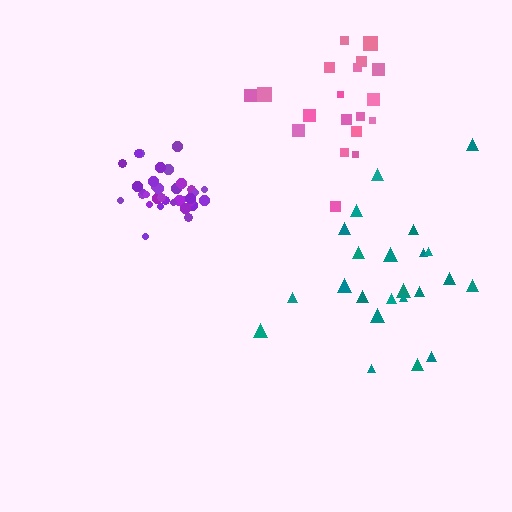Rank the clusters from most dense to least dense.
purple, pink, teal.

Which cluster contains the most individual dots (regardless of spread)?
Purple (34).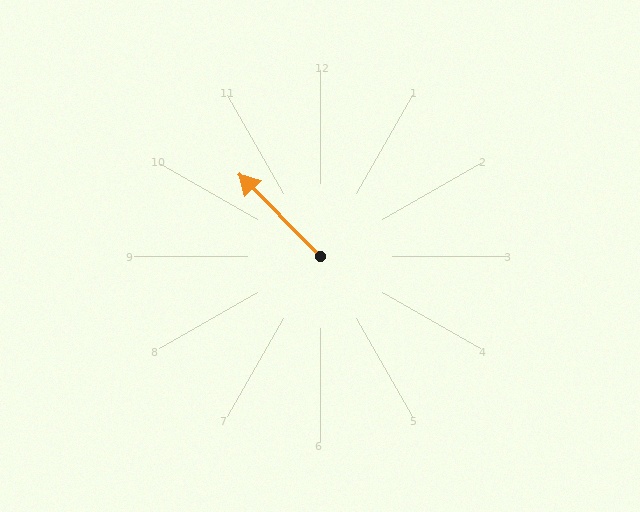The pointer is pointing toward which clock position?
Roughly 11 o'clock.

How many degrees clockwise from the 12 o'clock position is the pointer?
Approximately 315 degrees.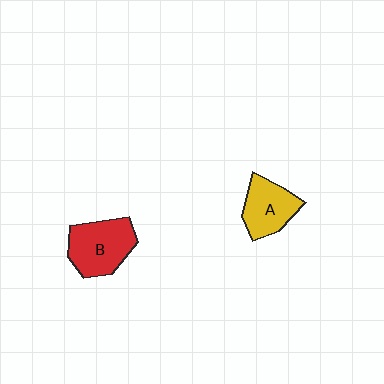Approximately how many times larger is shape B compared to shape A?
Approximately 1.2 times.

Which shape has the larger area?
Shape B (red).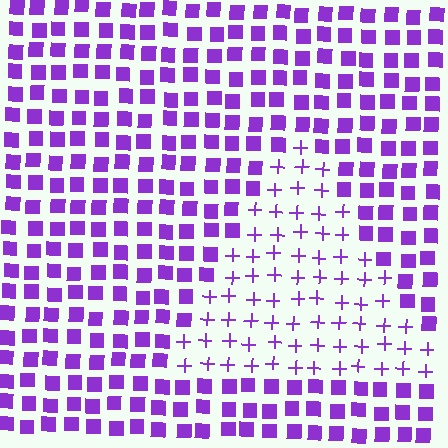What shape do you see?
I see a triangle.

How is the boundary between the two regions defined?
The boundary is defined by a change in element shape: plus signs inside vs. squares outside. All elements share the same color and spacing.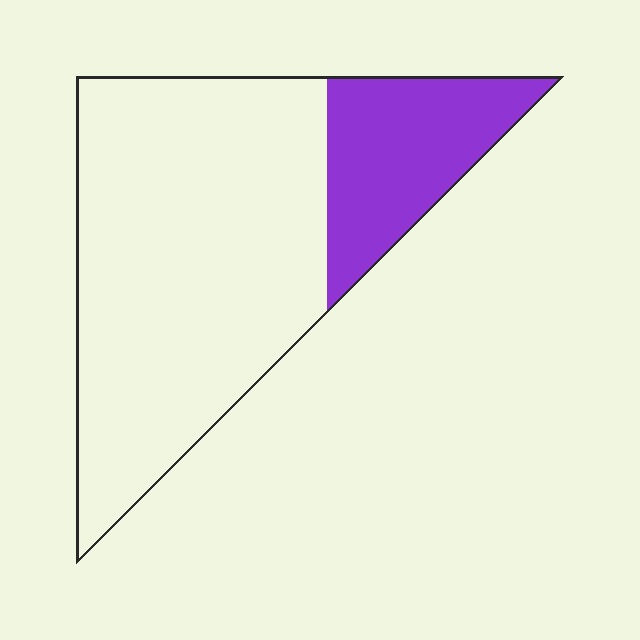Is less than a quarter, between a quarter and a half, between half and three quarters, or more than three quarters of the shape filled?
Less than a quarter.